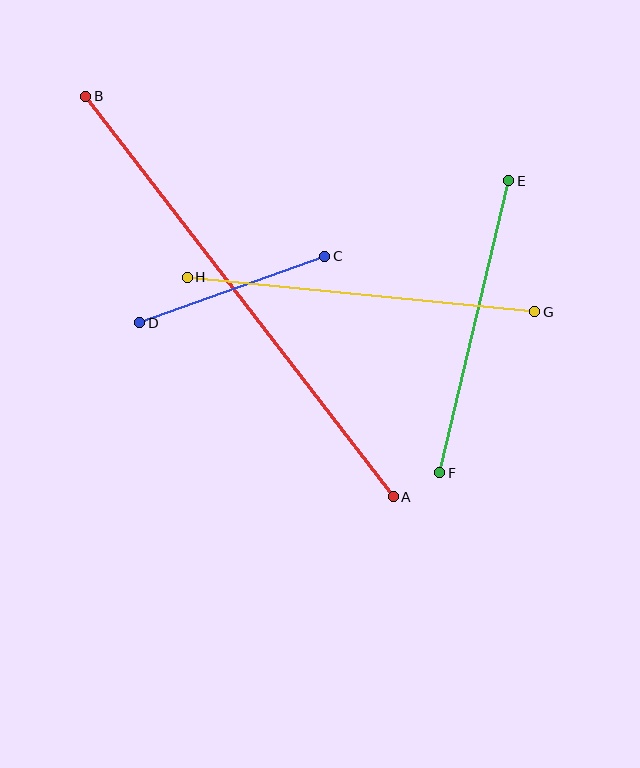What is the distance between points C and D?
The distance is approximately 197 pixels.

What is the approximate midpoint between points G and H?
The midpoint is at approximately (361, 294) pixels.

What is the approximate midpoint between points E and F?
The midpoint is at approximately (474, 327) pixels.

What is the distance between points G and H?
The distance is approximately 349 pixels.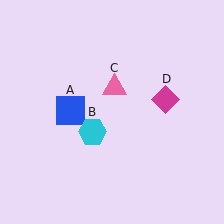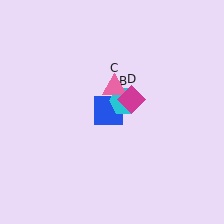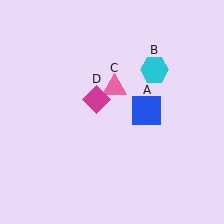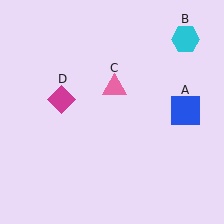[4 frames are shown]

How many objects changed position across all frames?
3 objects changed position: blue square (object A), cyan hexagon (object B), magenta diamond (object D).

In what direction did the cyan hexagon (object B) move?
The cyan hexagon (object B) moved up and to the right.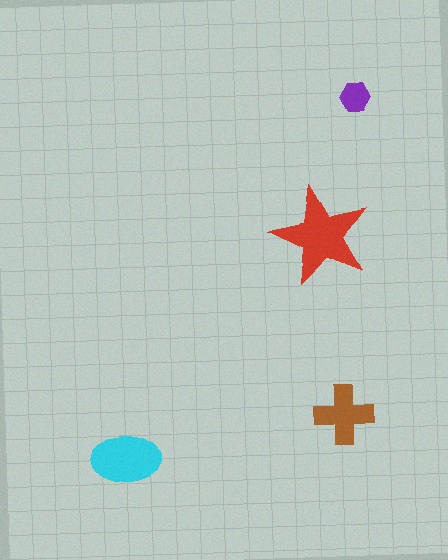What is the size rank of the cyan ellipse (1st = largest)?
2nd.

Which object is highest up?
The purple hexagon is topmost.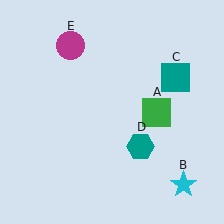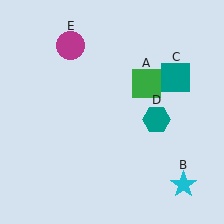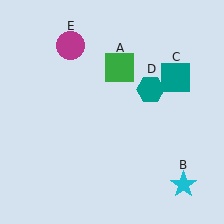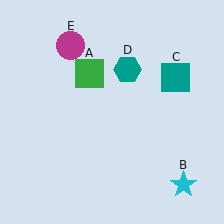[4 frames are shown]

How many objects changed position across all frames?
2 objects changed position: green square (object A), teal hexagon (object D).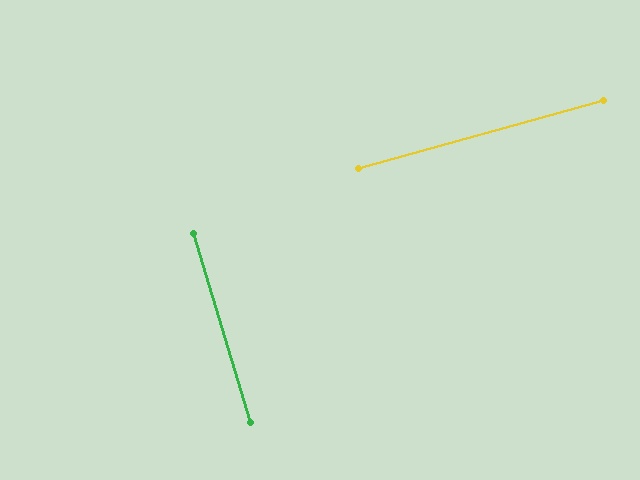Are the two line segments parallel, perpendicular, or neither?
Perpendicular — they meet at approximately 89°.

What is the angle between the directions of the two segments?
Approximately 89 degrees.